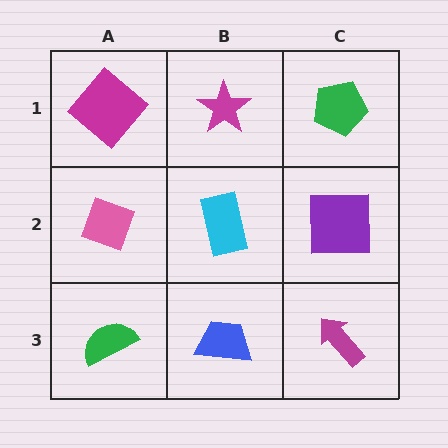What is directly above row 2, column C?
A green pentagon.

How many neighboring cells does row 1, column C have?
2.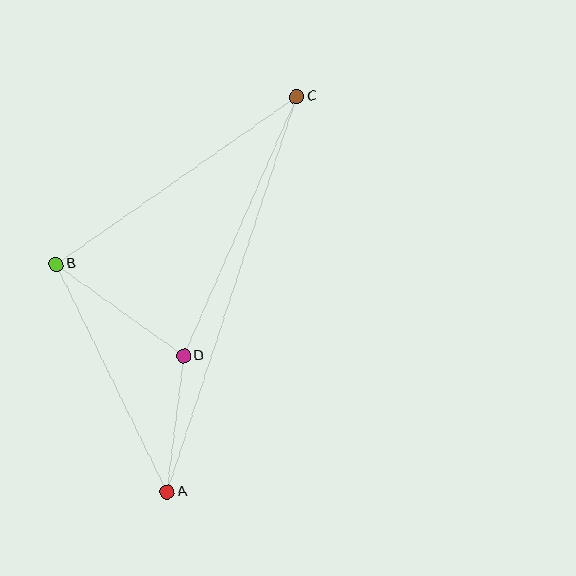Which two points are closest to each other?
Points A and D are closest to each other.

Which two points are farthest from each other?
Points A and C are farthest from each other.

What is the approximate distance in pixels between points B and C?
The distance between B and C is approximately 293 pixels.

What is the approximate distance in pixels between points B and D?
The distance between B and D is approximately 157 pixels.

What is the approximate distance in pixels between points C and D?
The distance between C and D is approximately 283 pixels.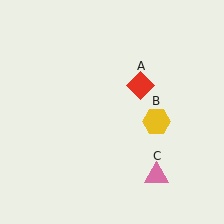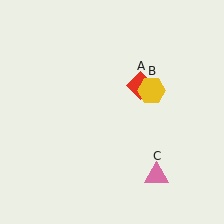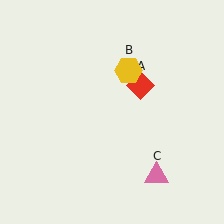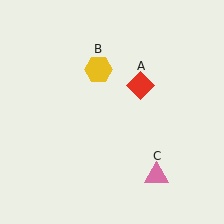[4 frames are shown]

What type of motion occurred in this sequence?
The yellow hexagon (object B) rotated counterclockwise around the center of the scene.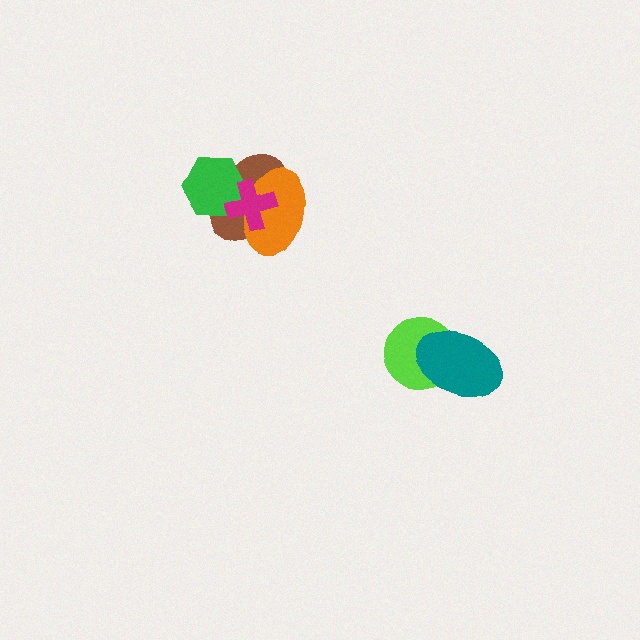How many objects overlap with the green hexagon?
3 objects overlap with the green hexagon.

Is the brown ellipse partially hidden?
Yes, it is partially covered by another shape.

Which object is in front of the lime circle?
The teal ellipse is in front of the lime circle.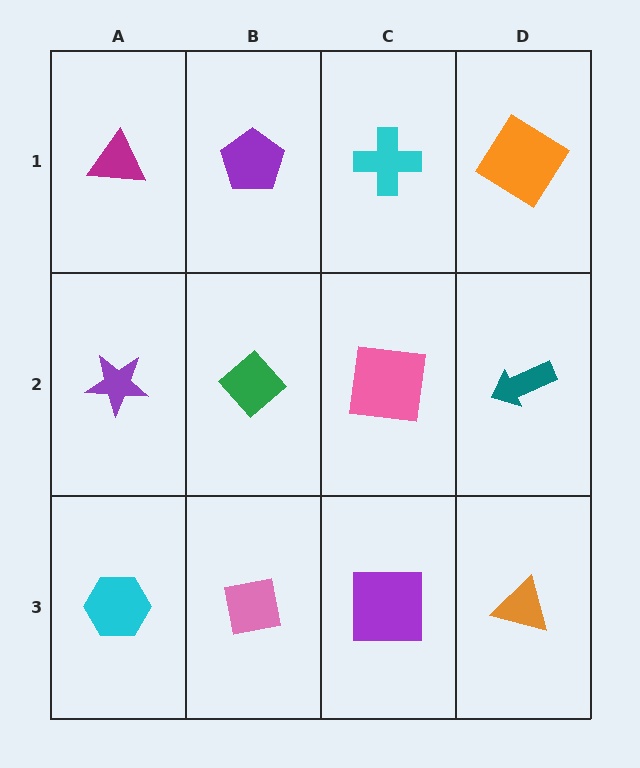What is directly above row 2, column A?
A magenta triangle.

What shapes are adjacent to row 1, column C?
A pink square (row 2, column C), a purple pentagon (row 1, column B), an orange diamond (row 1, column D).